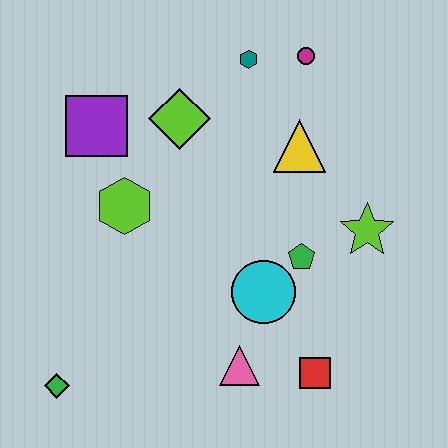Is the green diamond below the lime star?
Yes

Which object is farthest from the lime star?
The green diamond is farthest from the lime star.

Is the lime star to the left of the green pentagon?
No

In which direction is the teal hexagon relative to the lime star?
The teal hexagon is above the lime star.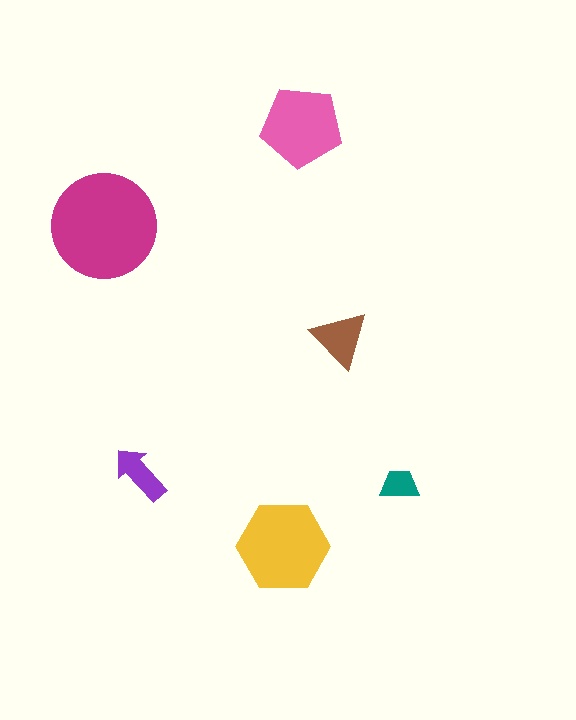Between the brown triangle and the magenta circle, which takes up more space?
The magenta circle.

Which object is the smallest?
The teal trapezoid.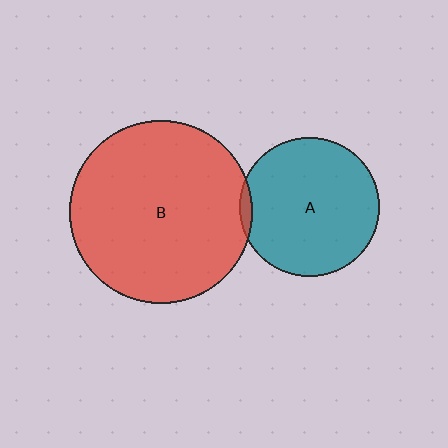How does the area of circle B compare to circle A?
Approximately 1.7 times.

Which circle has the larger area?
Circle B (red).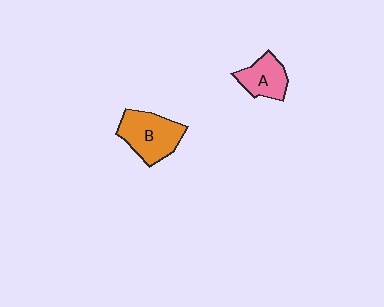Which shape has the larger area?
Shape B (orange).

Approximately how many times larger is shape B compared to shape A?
Approximately 1.5 times.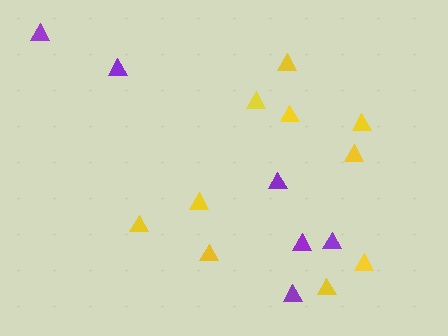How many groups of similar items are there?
There are 2 groups: one group of purple triangles (6) and one group of yellow triangles (10).